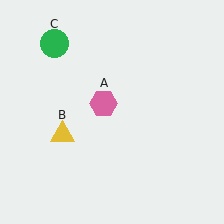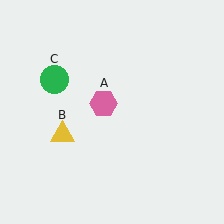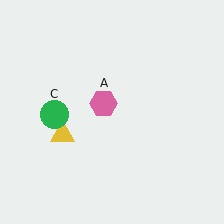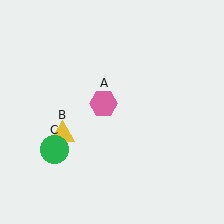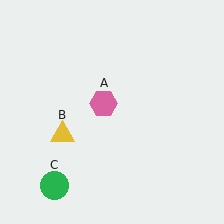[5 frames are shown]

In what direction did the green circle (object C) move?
The green circle (object C) moved down.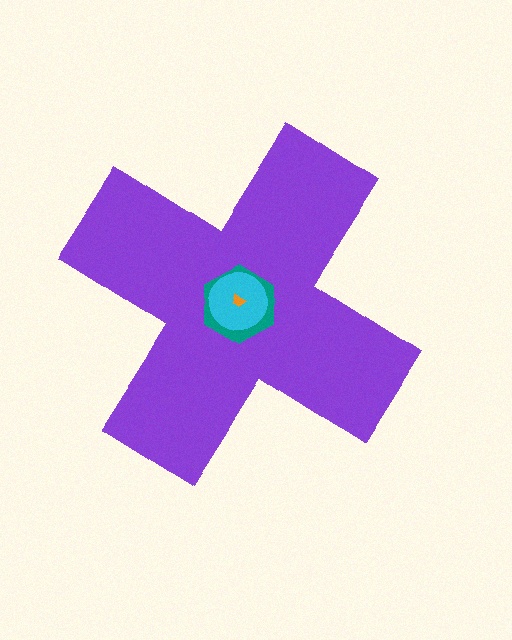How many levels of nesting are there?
4.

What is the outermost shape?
The purple cross.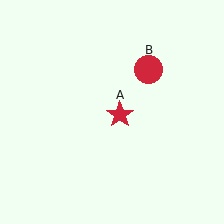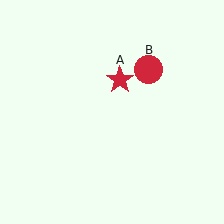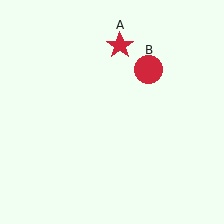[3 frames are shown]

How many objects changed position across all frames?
1 object changed position: red star (object A).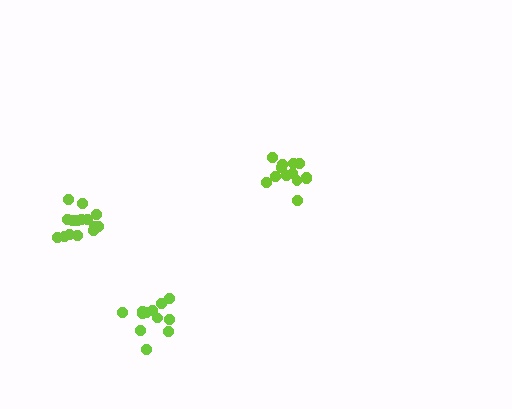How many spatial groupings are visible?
There are 3 spatial groupings.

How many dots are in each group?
Group 1: 12 dots, Group 2: 13 dots, Group 3: 15 dots (40 total).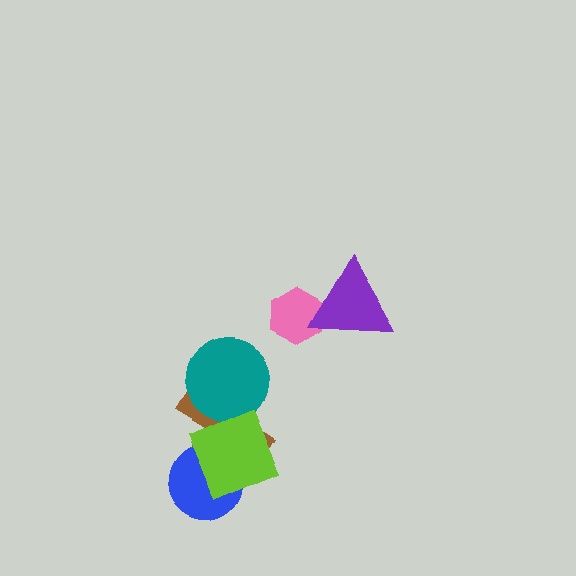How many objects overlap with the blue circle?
2 objects overlap with the blue circle.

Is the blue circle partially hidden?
Yes, it is partially covered by another shape.